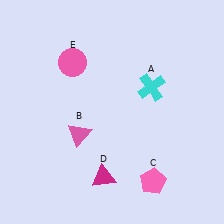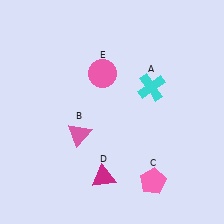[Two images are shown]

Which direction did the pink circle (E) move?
The pink circle (E) moved right.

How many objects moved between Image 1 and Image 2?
1 object moved between the two images.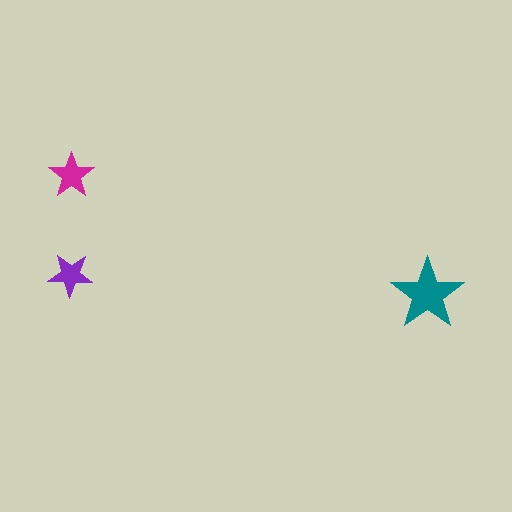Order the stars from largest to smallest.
the teal one, the magenta one, the purple one.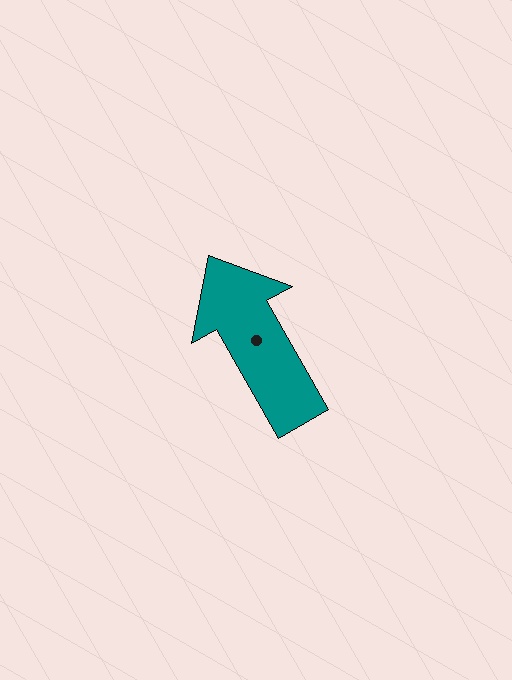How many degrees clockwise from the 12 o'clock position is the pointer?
Approximately 331 degrees.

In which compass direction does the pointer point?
Northwest.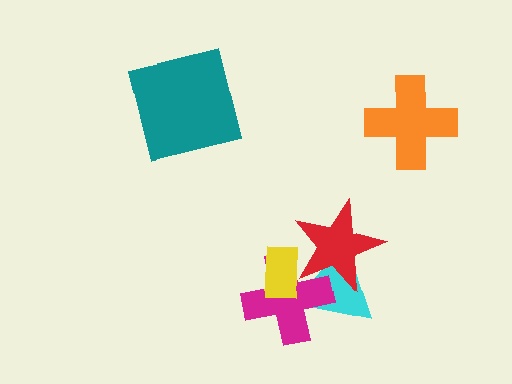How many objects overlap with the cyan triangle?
3 objects overlap with the cyan triangle.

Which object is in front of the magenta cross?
The yellow rectangle is in front of the magenta cross.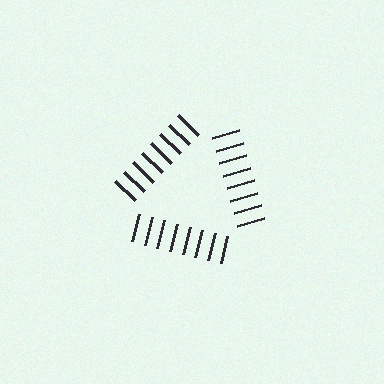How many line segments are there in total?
24 — 8 along each of the 3 edges.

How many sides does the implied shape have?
3 sides — the line-ends trace a triangle.